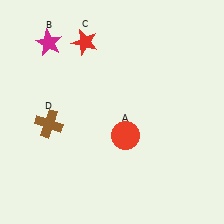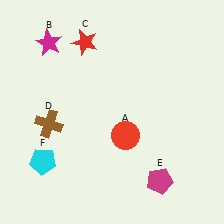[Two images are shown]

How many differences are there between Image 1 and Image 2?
There are 2 differences between the two images.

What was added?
A magenta pentagon (E), a cyan pentagon (F) were added in Image 2.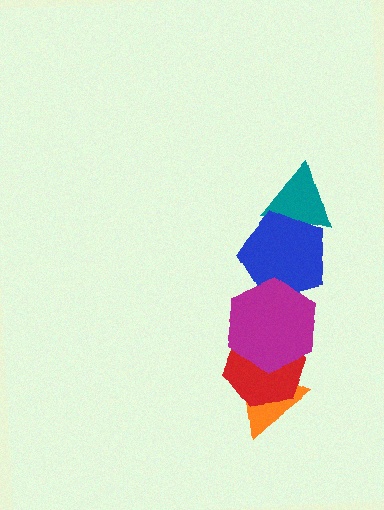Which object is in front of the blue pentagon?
The magenta hexagon is in front of the blue pentagon.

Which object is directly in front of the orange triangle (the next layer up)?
The red hexagon is directly in front of the orange triangle.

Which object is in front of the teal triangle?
The blue pentagon is in front of the teal triangle.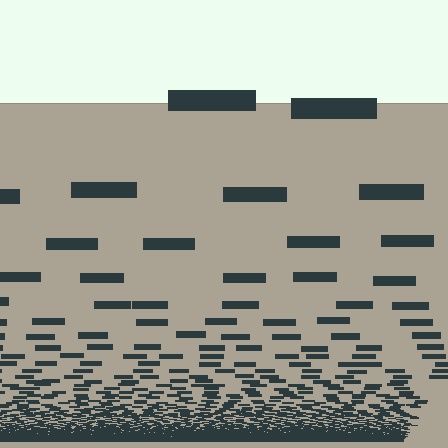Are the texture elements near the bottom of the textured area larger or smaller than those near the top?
Smaller. The gradient is inverted — elements near the bottom are smaller and denser.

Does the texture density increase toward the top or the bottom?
Density increases toward the bottom.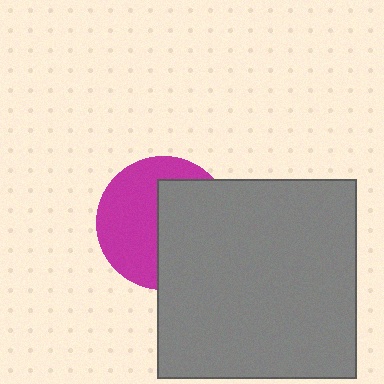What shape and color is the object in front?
The object in front is a gray square.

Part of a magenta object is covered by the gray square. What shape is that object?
It is a circle.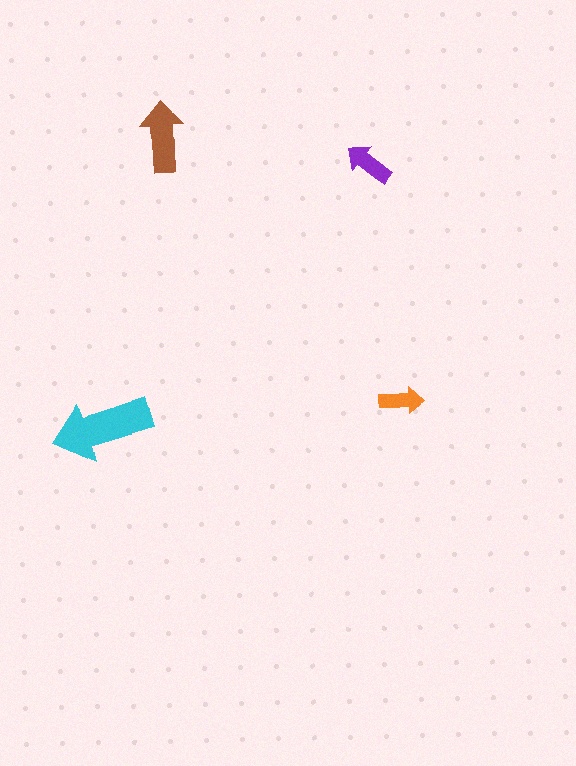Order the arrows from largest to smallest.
the cyan one, the brown one, the purple one, the orange one.